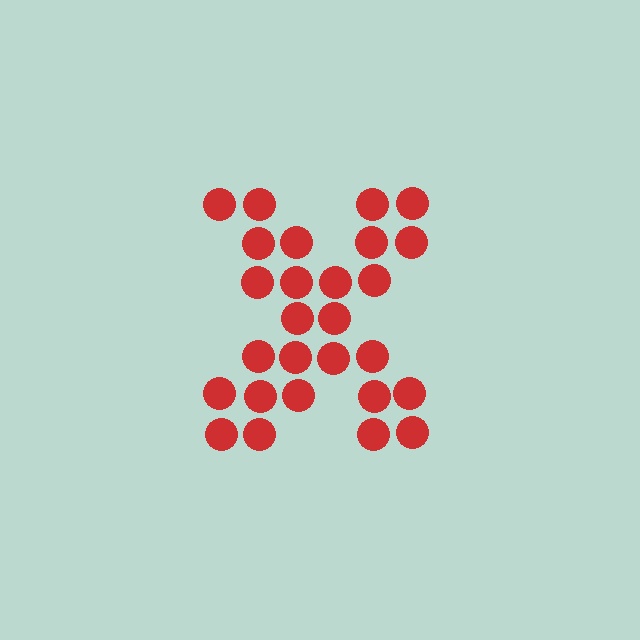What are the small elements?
The small elements are circles.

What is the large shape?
The large shape is the letter X.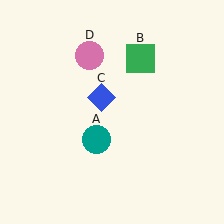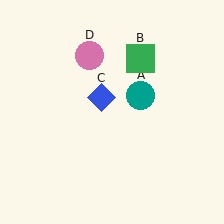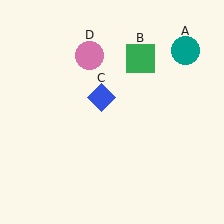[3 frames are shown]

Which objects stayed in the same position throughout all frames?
Green square (object B) and blue diamond (object C) and pink circle (object D) remained stationary.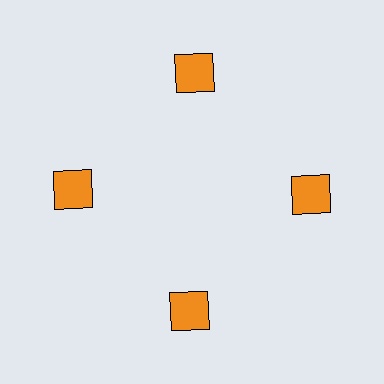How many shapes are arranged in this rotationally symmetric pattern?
There are 4 shapes, arranged in 4 groups of 1.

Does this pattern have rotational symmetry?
Yes, this pattern has 4-fold rotational symmetry. It looks the same after rotating 90 degrees around the center.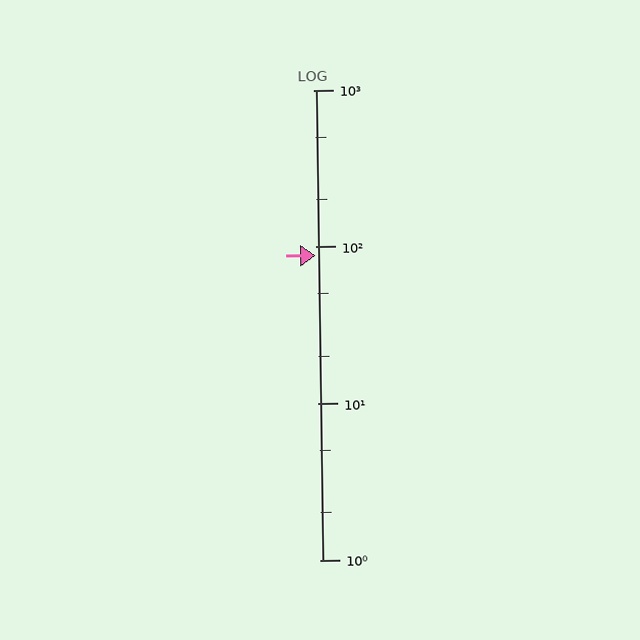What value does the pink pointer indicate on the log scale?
The pointer indicates approximately 88.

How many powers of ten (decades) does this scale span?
The scale spans 3 decades, from 1 to 1000.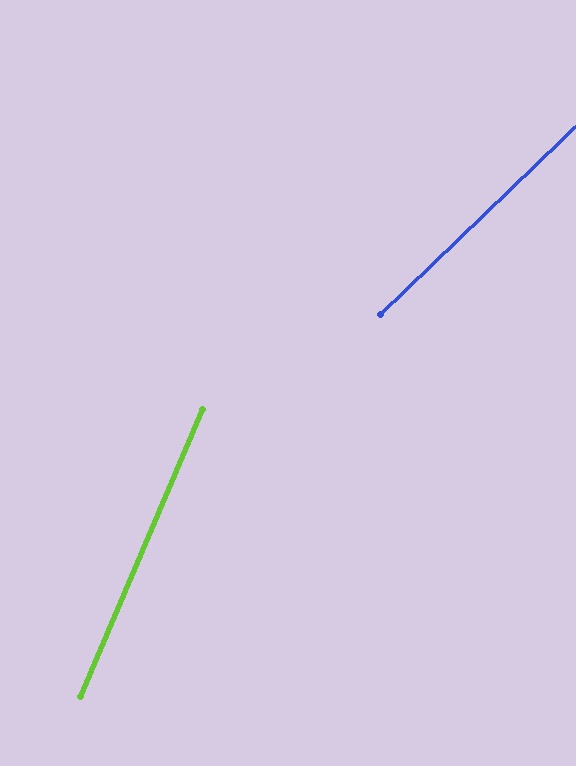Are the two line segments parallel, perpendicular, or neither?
Neither parallel nor perpendicular — they differ by about 23°.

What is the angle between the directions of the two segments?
Approximately 23 degrees.